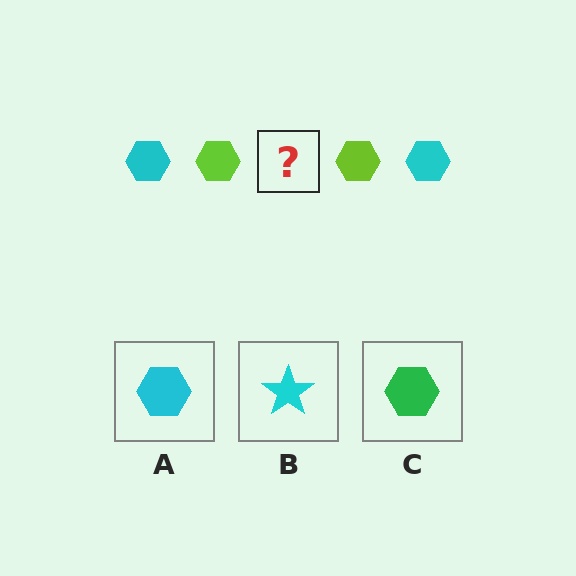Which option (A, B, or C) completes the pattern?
A.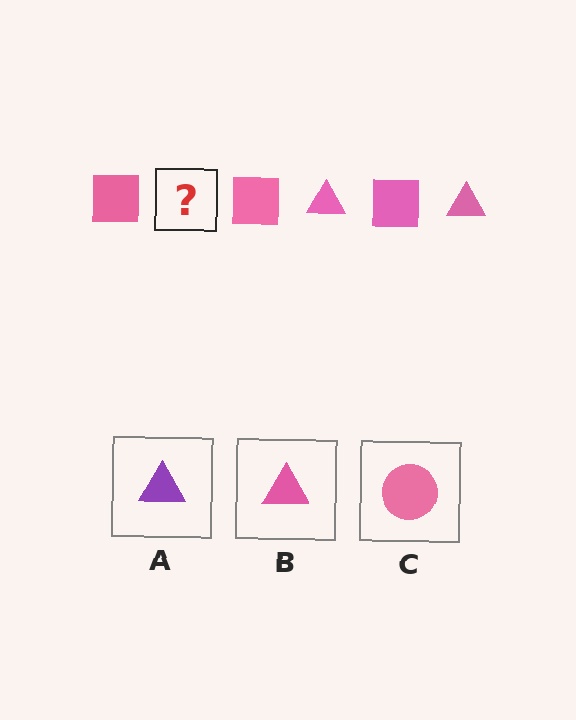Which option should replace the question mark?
Option B.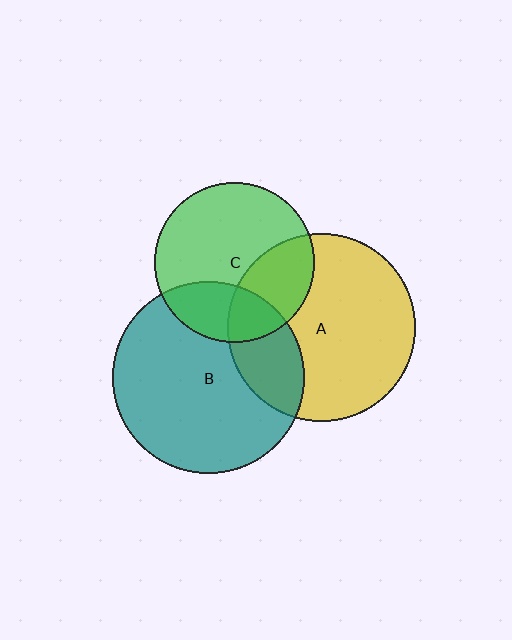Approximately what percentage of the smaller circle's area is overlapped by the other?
Approximately 30%.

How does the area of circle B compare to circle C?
Approximately 1.5 times.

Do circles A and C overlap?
Yes.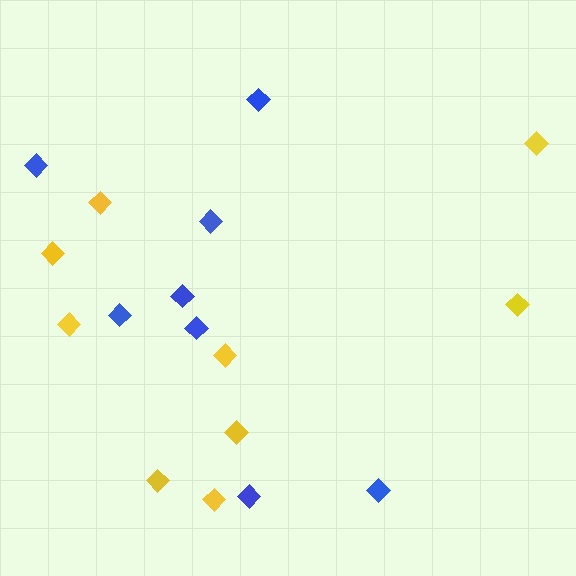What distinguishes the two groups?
There are 2 groups: one group of yellow diamonds (9) and one group of blue diamonds (8).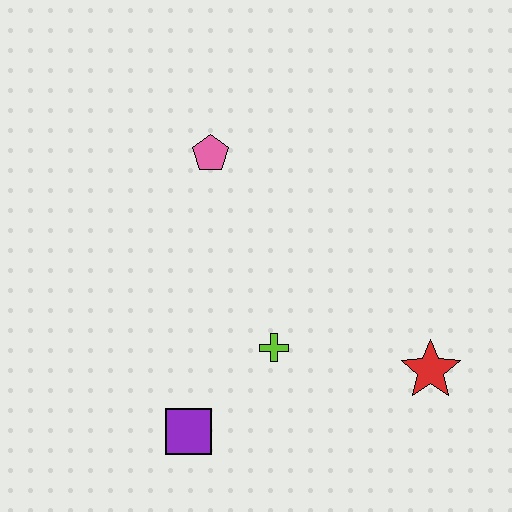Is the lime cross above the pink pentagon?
No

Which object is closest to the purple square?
The lime cross is closest to the purple square.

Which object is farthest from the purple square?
The pink pentagon is farthest from the purple square.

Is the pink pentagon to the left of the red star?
Yes